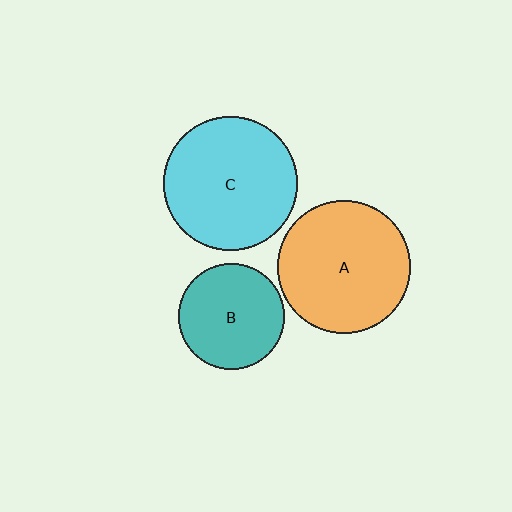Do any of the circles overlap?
No, none of the circles overlap.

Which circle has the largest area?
Circle C (cyan).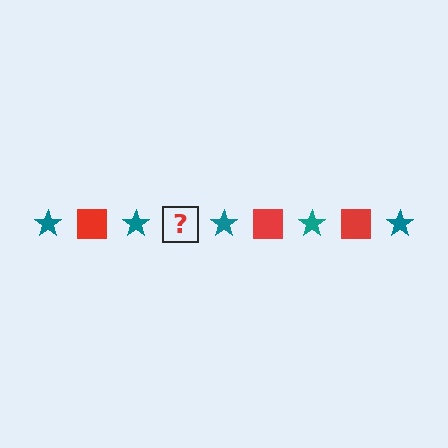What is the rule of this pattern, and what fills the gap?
The rule is that the pattern alternates between teal star and red square. The gap should be filled with a red square.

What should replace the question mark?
The question mark should be replaced with a red square.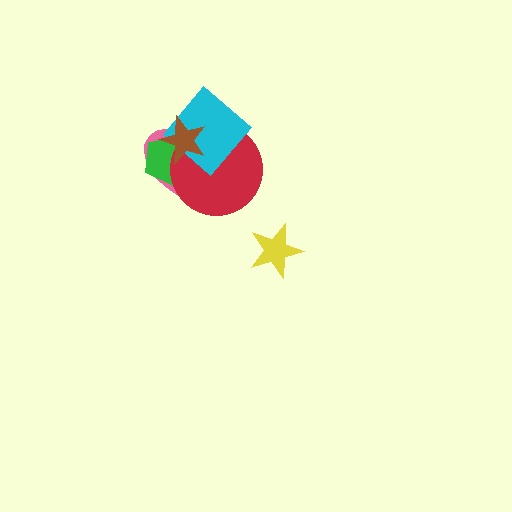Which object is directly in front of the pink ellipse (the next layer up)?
The green pentagon is directly in front of the pink ellipse.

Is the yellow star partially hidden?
No, no other shape covers it.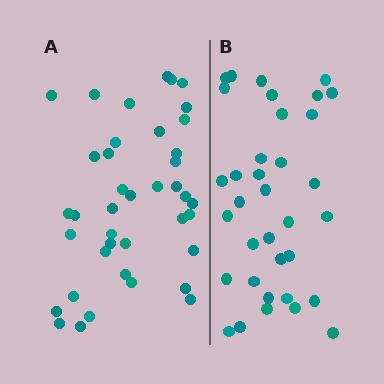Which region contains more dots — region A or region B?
Region A (the left region) has more dots.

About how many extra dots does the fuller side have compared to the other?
Region A has about 5 more dots than region B.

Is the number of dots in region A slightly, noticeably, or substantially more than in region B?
Region A has only slightly more — the two regions are fairly close. The ratio is roughly 1.1 to 1.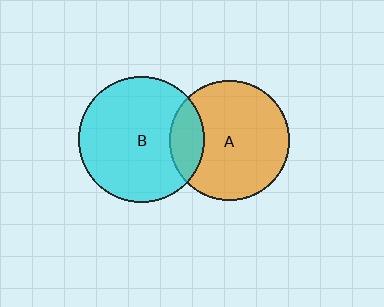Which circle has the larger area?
Circle B (cyan).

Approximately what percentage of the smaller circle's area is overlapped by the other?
Approximately 20%.